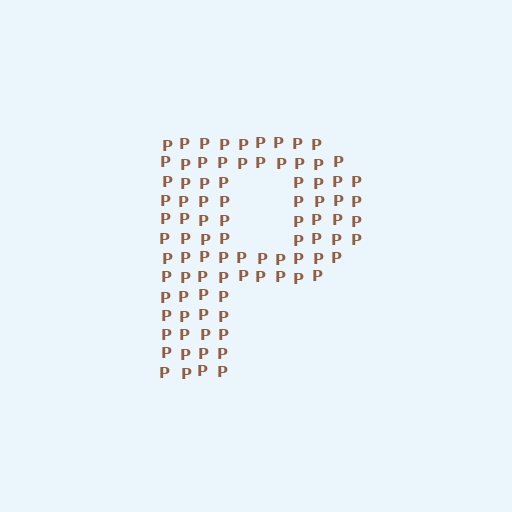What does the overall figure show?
The overall figure shows the letter P.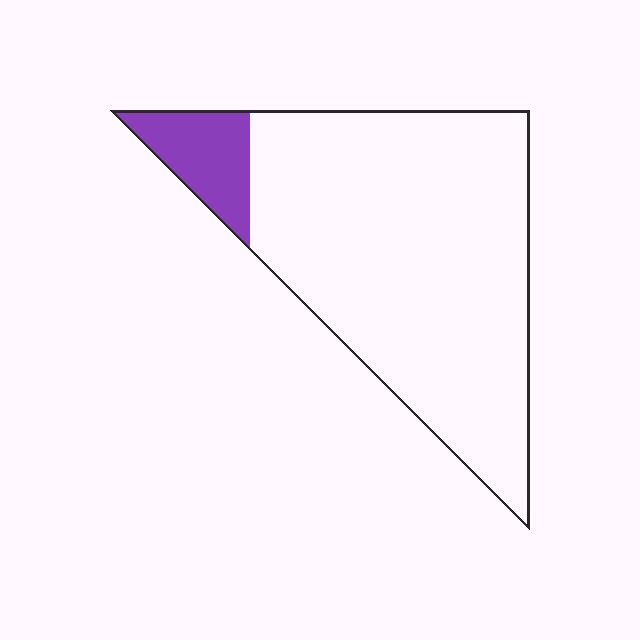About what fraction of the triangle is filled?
About one tenth (1/10).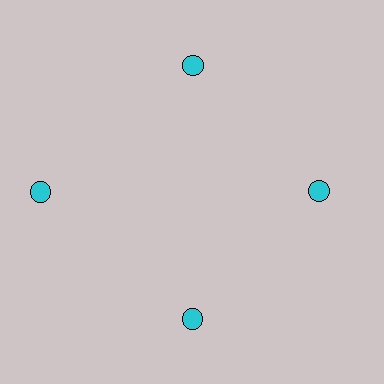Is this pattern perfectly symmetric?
No. The 4 cyan circles are arranged in a ring, but one element near the 9 o'clock position is pushed outward from the center, breaking the 4-fold rotational symmetry.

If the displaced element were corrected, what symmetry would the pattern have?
It would have 4-fold rotational symmetry — the pattern would map onto itself every 90 degrees.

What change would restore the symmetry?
The symmetry would be restored by moving it inward, back onto the ring so that all 4 circles sit at equal angles and equal distance from the center.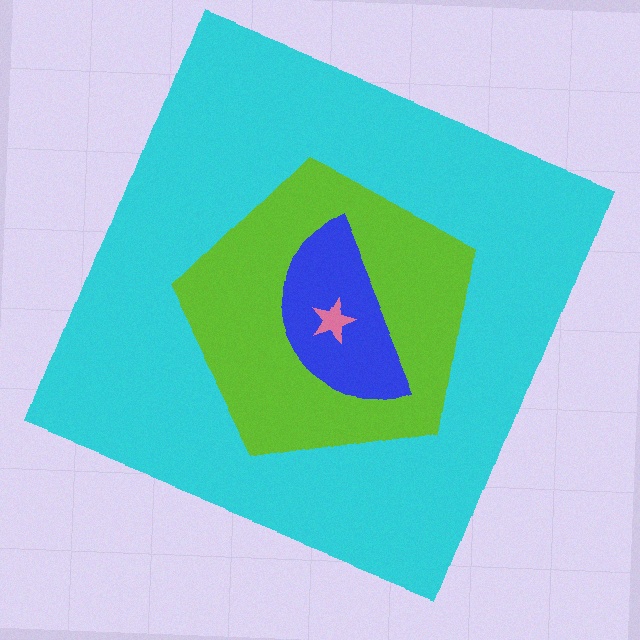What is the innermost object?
The pink star.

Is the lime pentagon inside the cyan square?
Yes.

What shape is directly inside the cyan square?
The lime pentagon.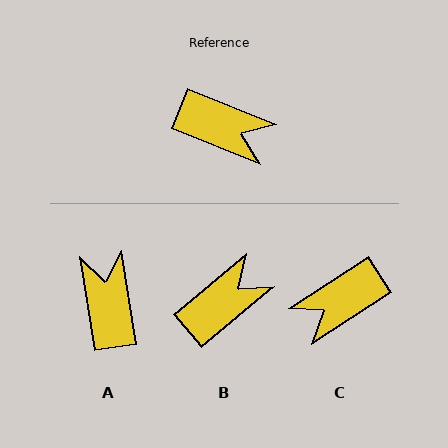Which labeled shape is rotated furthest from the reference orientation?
C, about 125 degrees away.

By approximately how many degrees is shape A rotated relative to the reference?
Approximately 121 degrees counter-clockwise.